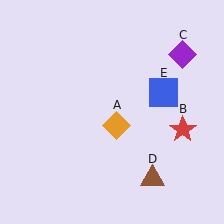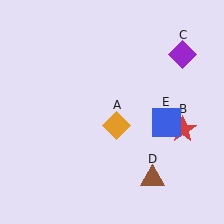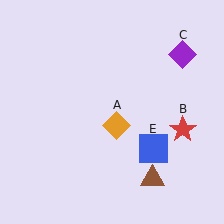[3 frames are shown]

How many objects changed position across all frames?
1 object changed position: blue square (object E).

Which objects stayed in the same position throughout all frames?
Orange diamond (object A) and red star (object B) and purple diamond (object C) and brown triangle (object D) remained stationary.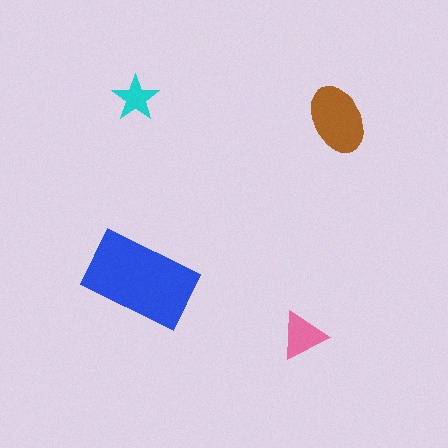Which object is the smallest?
The cyan star.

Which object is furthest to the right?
The brown ellipse is rightmost.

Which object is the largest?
The blue rectangle.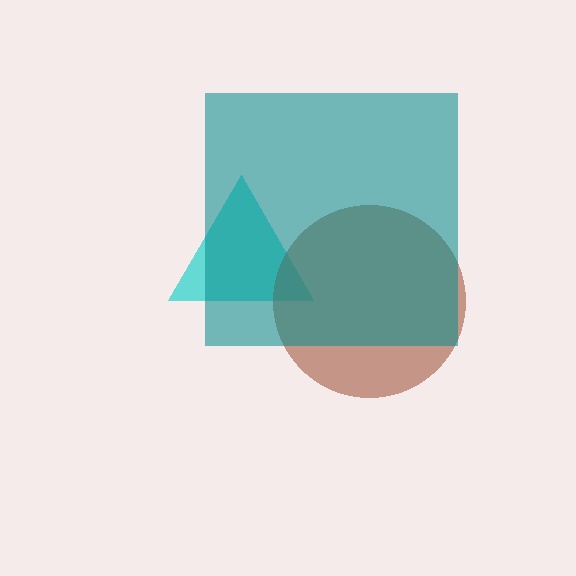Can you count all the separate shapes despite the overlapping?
Yes, there are 3 separate shapes.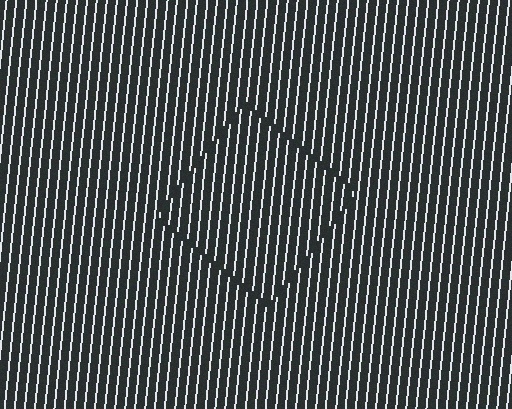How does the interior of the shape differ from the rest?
The interior of the shape contains the same grating, shifted by half a period — the contour is defined by the phase discontinuity where line-ends from the inner and outer gratings abut.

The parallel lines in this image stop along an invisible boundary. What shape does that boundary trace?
An illusory square. The interior of the shape contains the same grating, shifted by half a period — the contour is defined by the phase discontinuity where line-ends from the inner and outer gratings abut.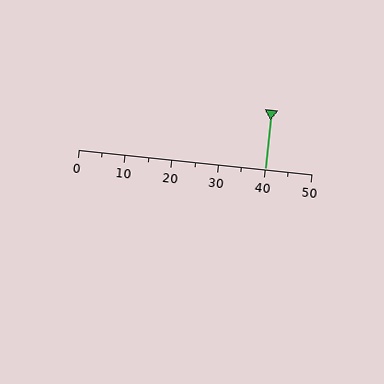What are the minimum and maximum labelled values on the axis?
The axis runs from 0 to 50.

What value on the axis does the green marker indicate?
The marker indicates approximately 40.